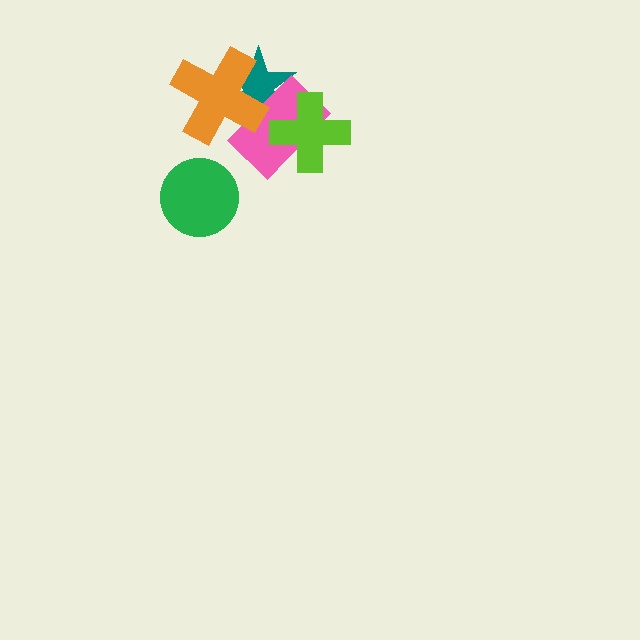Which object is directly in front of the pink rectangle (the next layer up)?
The lime cross is directly in front of the pink rectangle.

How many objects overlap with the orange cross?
2 objects overlap with the orange cross.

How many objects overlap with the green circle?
0 objects overlap with the green circle.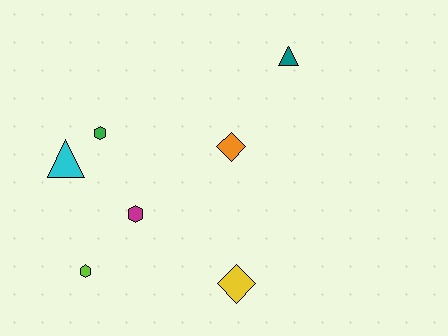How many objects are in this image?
There are 7 objects.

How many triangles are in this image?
There are 2 triangles.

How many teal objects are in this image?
There is 1 teal object.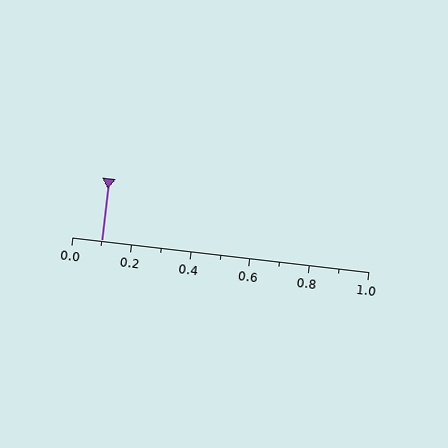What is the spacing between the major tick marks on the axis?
The major ticks are spaced 0.2 apart.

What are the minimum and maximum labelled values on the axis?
The axis runs from 0.0 to 1.0.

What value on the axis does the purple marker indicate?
The marker indicates approximately 0.1.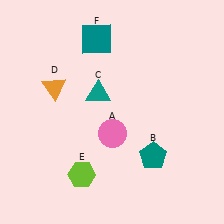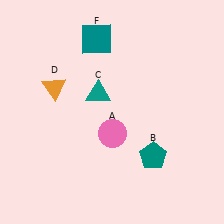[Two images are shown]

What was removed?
The lime hexagon (E) was removed in Image 2.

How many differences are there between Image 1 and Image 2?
There is 1 difference between the two images.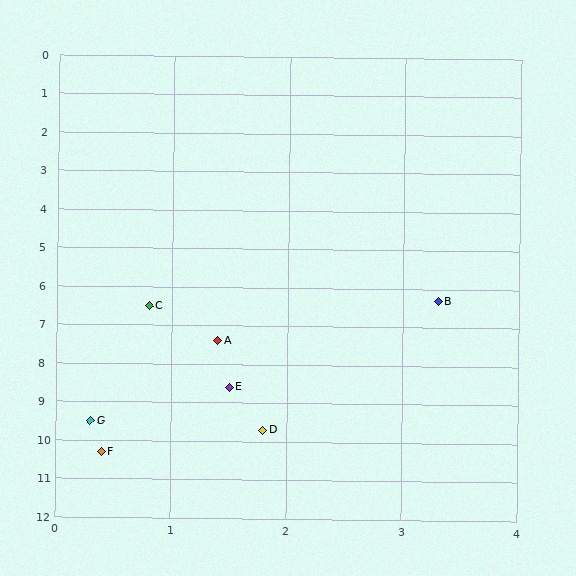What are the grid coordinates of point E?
Point E is at approximately (1.5, 8.6).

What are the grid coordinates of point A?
Point A is at approximately (1.4, 7.4).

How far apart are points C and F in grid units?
Points C and F are about 3.8 grid units apart.